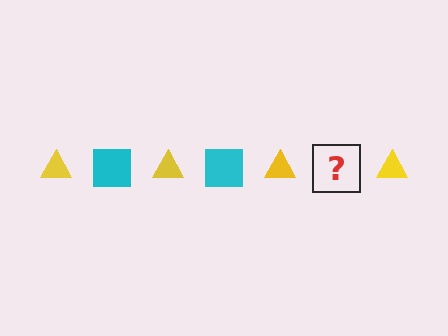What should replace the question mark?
The question mark should be replaced with a cyan square.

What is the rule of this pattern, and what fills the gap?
The rule is that the pattern alternates between yellow triangle and cyan square. The gap should be filled with a cyan square.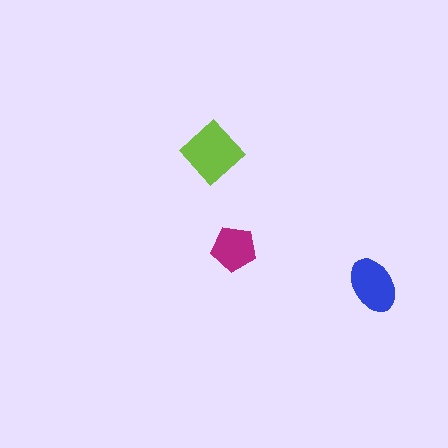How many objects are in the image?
There are 3 objects in the image.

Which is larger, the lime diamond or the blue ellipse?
The lime diamond.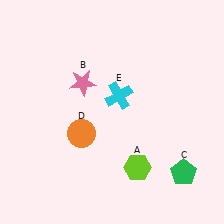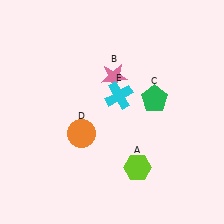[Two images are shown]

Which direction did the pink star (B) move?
The pink star (B) moved right.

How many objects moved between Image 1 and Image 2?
2 objects moved between the two images.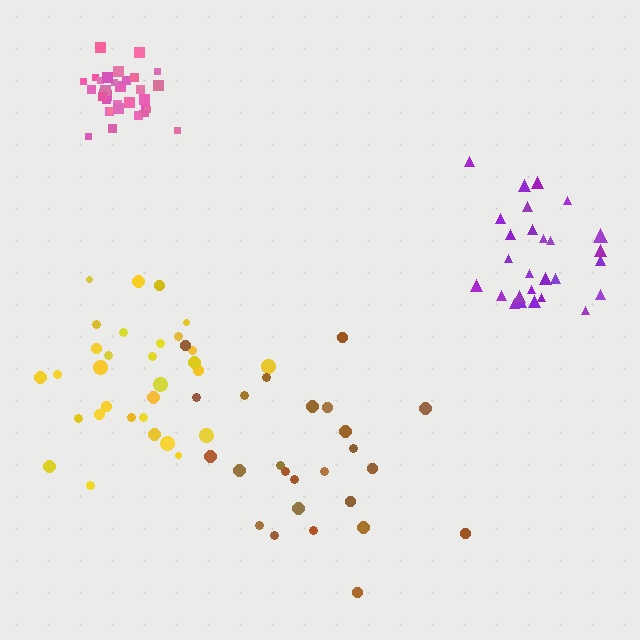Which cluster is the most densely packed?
Pink.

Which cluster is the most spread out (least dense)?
Brown.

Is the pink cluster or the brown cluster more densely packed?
Pink.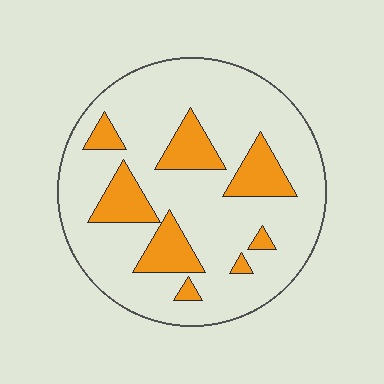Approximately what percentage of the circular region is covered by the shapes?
Approximately 20%.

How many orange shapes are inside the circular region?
8.